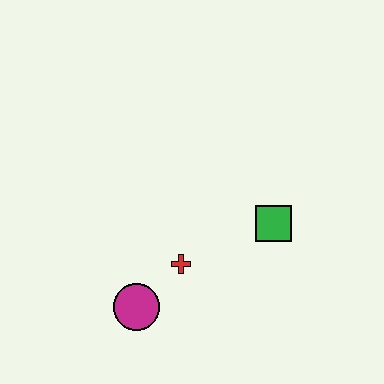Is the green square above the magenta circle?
Yes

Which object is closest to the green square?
The red cross is closest to the green square.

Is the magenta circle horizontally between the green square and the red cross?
No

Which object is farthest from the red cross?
The green square is farthest from the red cross.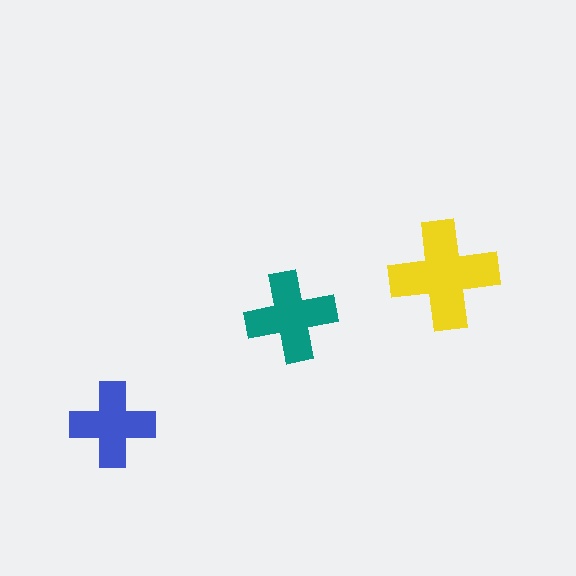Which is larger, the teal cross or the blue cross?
The teal one.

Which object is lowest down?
The blue cross is bottommost.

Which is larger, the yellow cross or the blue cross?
The yellow one.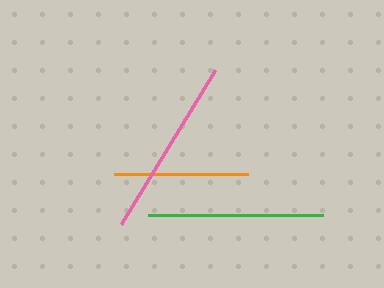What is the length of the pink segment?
The pink segment is approximately 181 pixels long.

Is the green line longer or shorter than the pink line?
The pink line is longer than the green line.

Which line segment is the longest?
The pink line is the longest at approximately 181 pixels.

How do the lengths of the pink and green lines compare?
The pink and green lines are approximately the same length.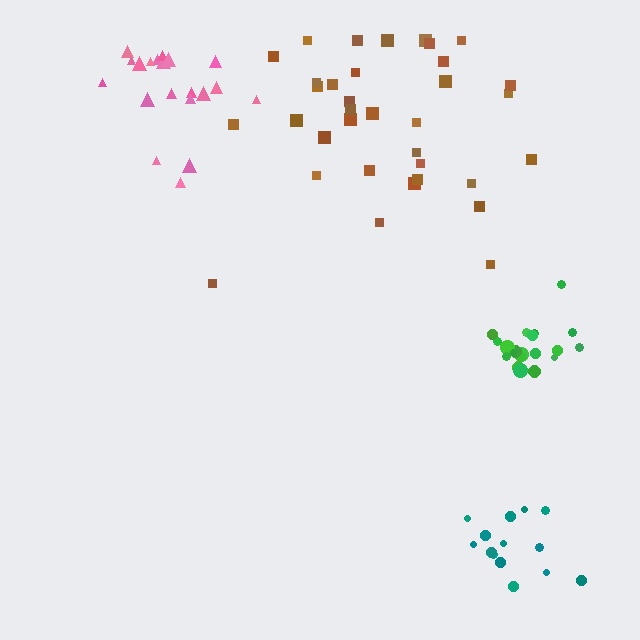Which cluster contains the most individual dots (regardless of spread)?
Brown (35).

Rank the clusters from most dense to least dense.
green, teal, pink, brown.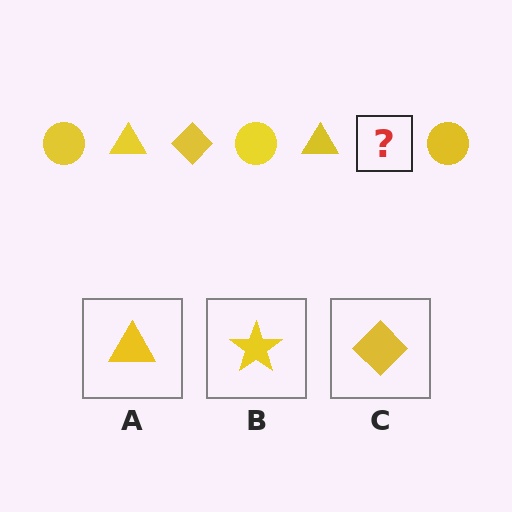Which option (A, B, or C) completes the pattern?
C.